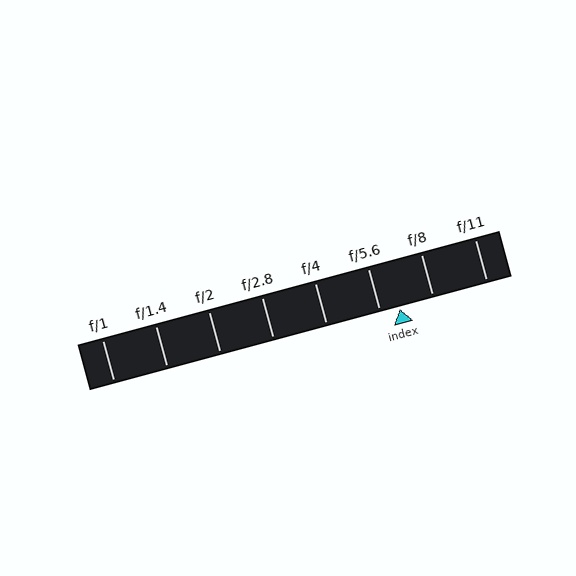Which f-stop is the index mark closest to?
The index mark is closest to f/5.6.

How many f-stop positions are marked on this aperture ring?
There are 8 f-stop positions marked.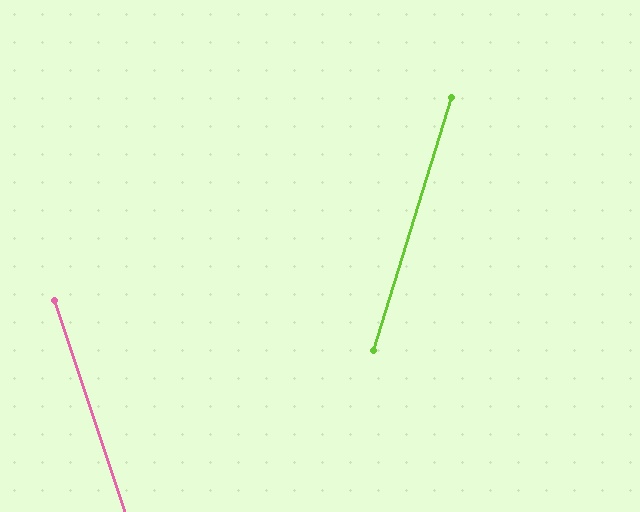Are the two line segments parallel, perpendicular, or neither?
Neither parallel nor perpendicular — they differ by about 36°.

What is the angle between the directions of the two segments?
Approximately 36 degrees.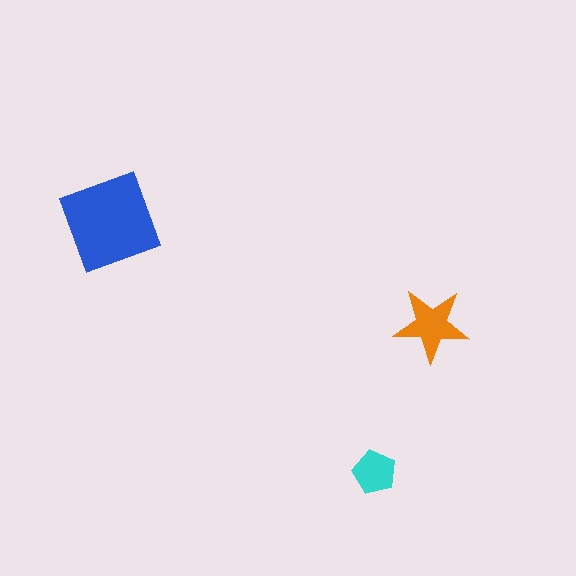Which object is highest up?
The blue square is topmost.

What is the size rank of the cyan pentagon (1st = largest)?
3rd.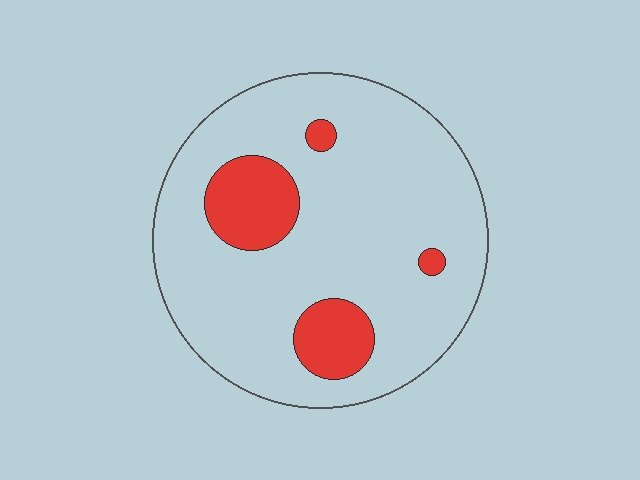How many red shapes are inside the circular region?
4.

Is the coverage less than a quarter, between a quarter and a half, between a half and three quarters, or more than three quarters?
Less than a quarter.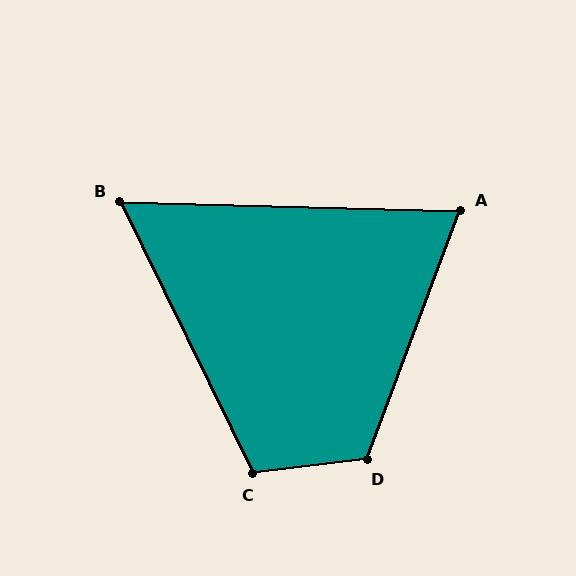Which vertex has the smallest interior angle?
B, at approximately 62 degrees.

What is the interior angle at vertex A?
Approximately 71 degrees (acute).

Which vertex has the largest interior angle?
D, at approximately 118 degrees.